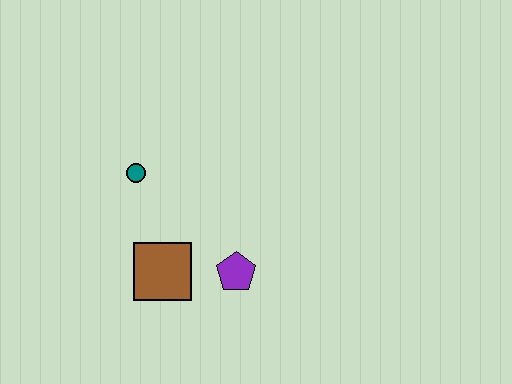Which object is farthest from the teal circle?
The purple pentagon is farthest from the teal circle.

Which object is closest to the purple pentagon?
The brown square is closest to the purple pentagon.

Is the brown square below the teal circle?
Yes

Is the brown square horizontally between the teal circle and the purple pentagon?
Yes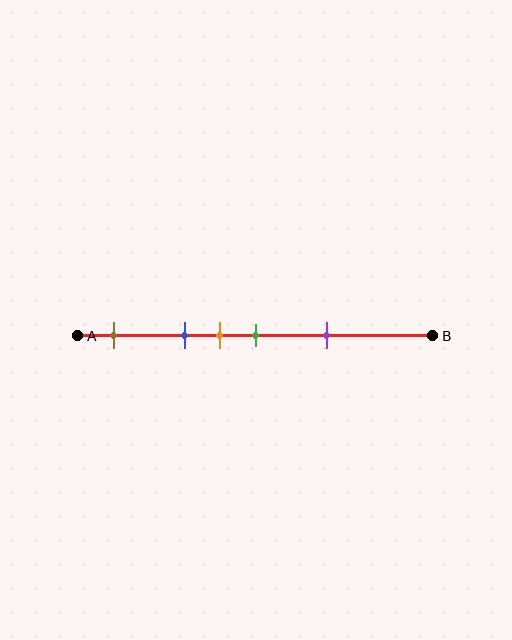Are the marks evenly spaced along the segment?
No, the marks are not evenly spaced.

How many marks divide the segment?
There are 5 marks dividing the segment.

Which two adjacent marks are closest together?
The orange and green marks are the closest adjacent pair.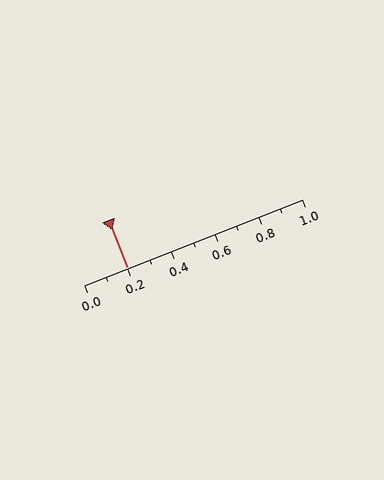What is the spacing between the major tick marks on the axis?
The major ticks are spaced 0.2 apart.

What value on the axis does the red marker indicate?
The marker indicates approximately 0.2.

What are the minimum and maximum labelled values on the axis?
The axis runs from 0.0 to 1.0.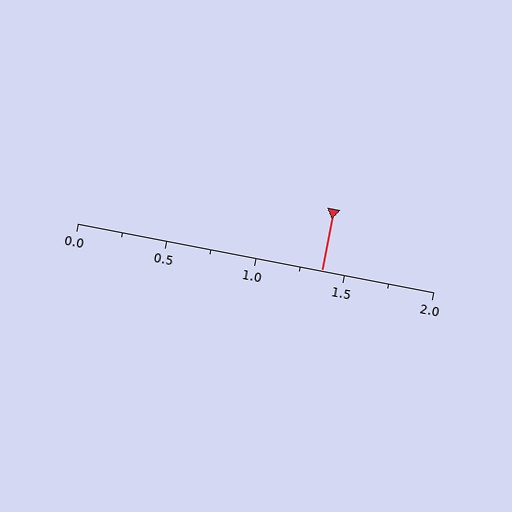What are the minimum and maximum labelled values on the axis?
The axis runs from 0.0 to 2.0.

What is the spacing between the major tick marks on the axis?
The major ticks are spaced 0.5 apart.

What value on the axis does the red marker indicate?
The marker indicates approximately 1.38.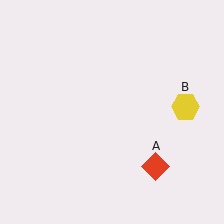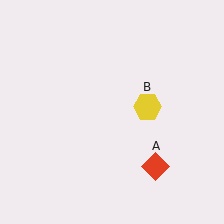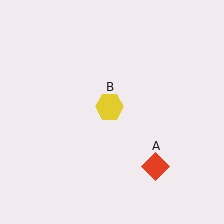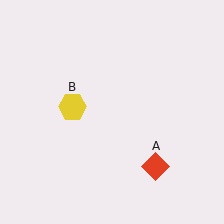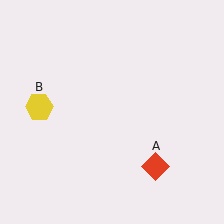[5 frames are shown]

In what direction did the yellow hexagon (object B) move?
The yellow hexagon (object B) moved left.